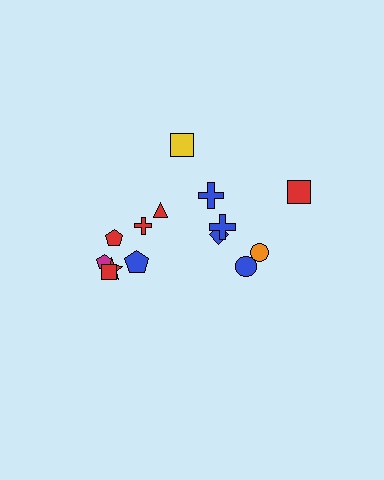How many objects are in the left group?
There are 8 objects.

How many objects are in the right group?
There are 6 objects.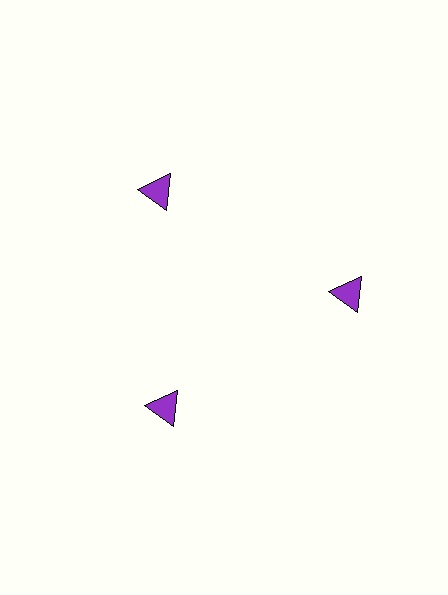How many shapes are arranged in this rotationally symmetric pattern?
There are 3 shapes, arranged in 3 groups of 1.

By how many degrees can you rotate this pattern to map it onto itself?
The pattern maps onto itself every 120 degrees of rotation.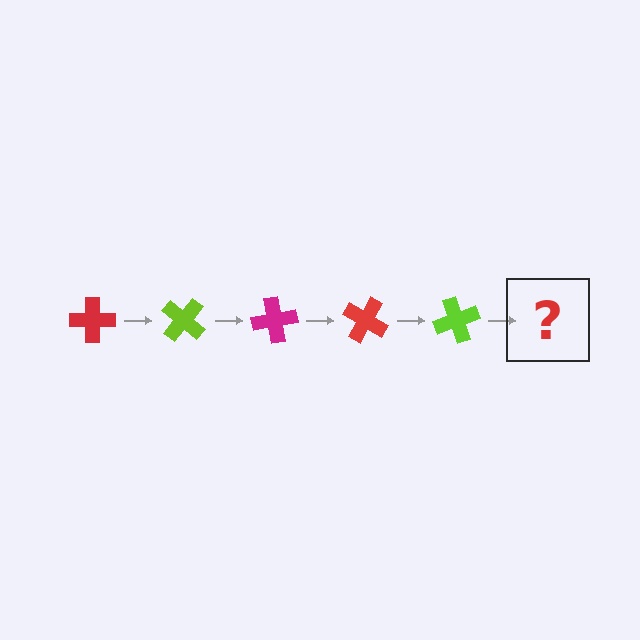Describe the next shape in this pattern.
It should be a magenta cross, rotated 200 degrees from the start.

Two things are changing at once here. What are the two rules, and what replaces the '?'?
The two rules are that it rotates 40 degrees each step and the color cycles through red, lime, and magenta. The '?' should be a magenta cross, rotated 200 degrees from the start.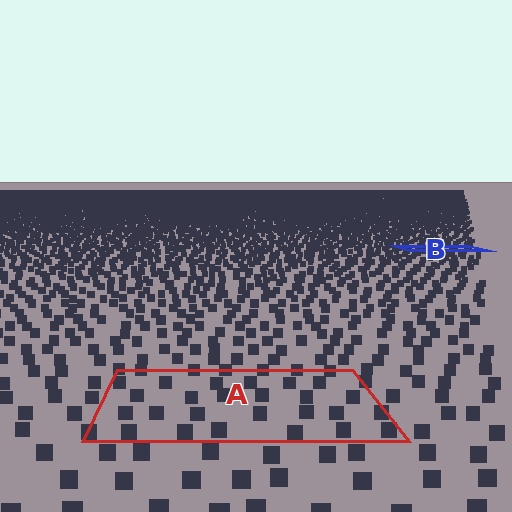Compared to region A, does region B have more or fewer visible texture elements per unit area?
Region B has more texture elements per unit area — they are packed more densely because it is farther away.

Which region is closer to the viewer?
Region A is closer. The texture elements there are larger and more spread out.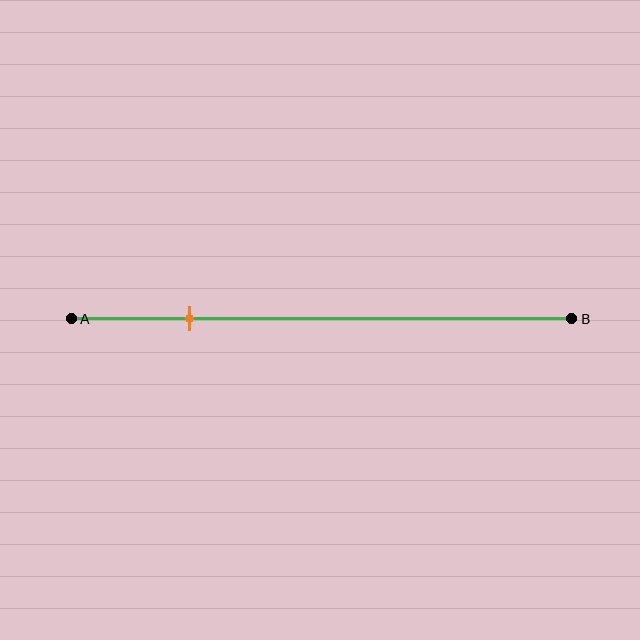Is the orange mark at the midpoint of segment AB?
No, the mark is at about 25% from A, not at the 50% midpoint.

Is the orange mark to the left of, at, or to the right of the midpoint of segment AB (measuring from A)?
The orange mark is to the left of the midpoint of segment AB.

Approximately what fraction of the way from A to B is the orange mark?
The orange mark is approximately 25% of the way from A to B.